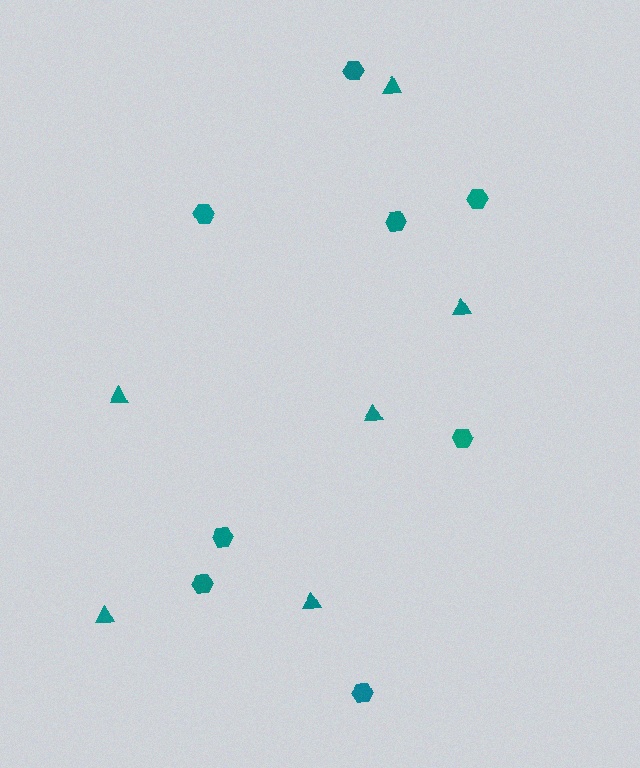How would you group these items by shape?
There are 2 groups: one group of hexagons (8) and one group of triangles (6).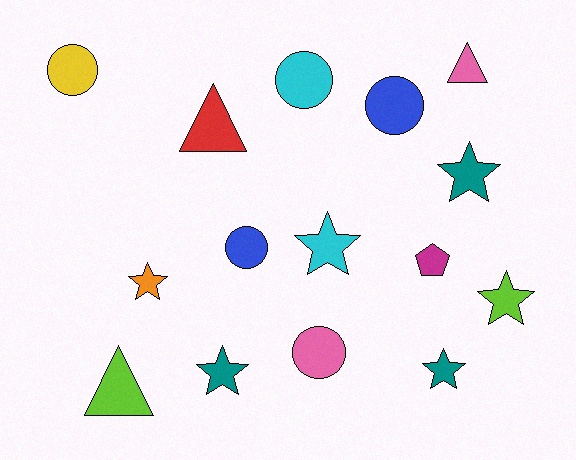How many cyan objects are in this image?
There are 2 cyan objects.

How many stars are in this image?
There are 6 stars.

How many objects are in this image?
There are 15 objects.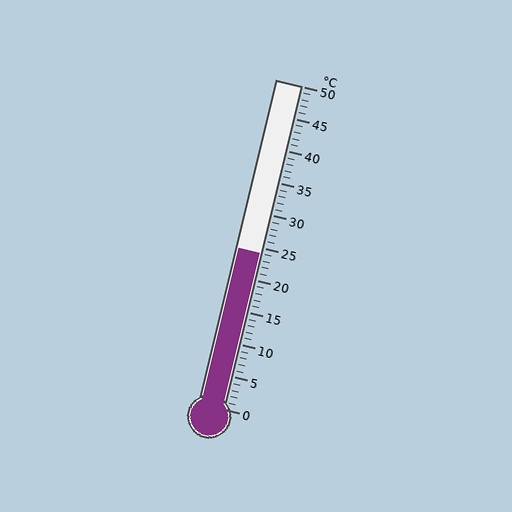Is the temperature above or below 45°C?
The temperature is below 45°C.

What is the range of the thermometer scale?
The thermometer scale ranges from 0°C to 50°C.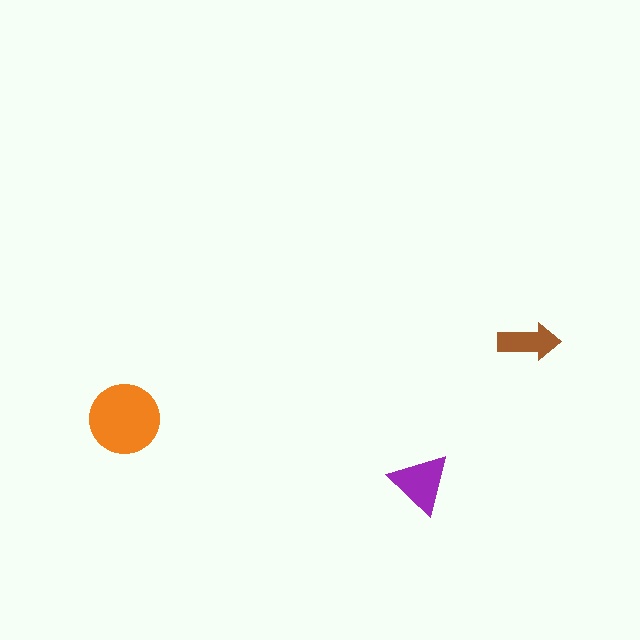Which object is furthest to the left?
The orange circle is leftmost.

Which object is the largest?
The orange circle.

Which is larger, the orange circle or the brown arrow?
The orange circle.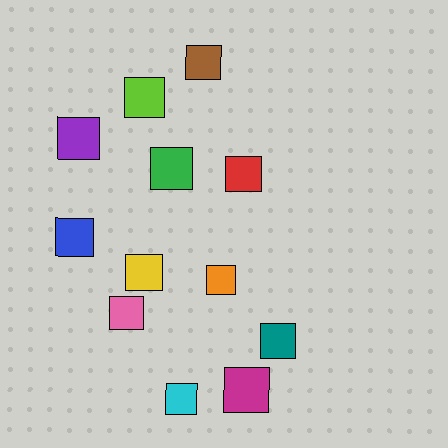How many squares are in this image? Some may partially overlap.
There are 12 squares.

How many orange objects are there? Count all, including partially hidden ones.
There is 1 orange object.